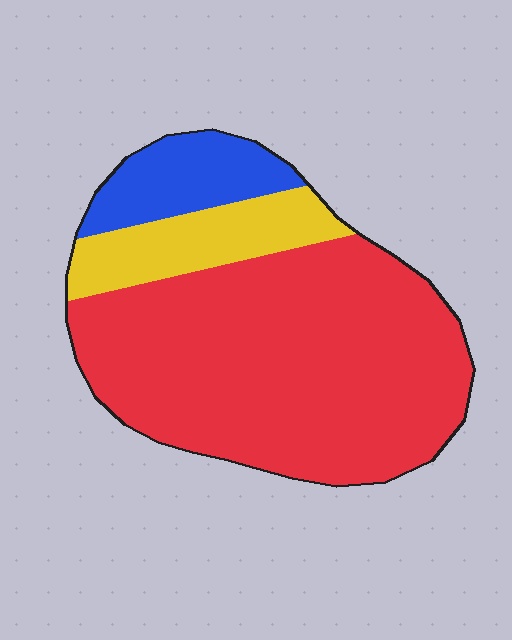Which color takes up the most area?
Red, at roughly 70%.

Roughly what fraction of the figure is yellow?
Yellow takes up about one sixth (1/6) of the figure.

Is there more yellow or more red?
Red.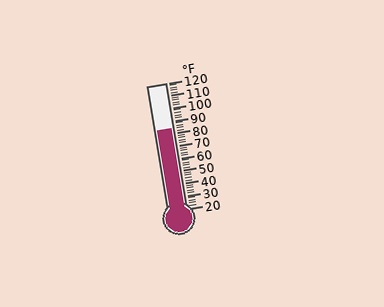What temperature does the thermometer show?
The thermometer shows approximately 84°F.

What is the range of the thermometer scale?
The thermometer scale ranges from 20°F to 120°F.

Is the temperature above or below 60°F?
The temperature is above 60°F.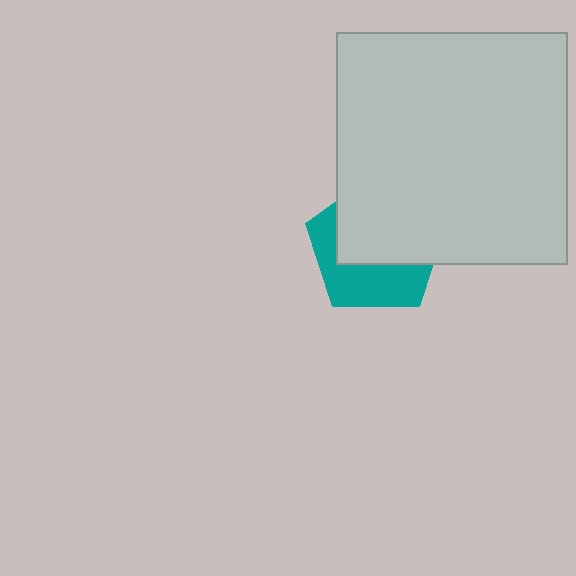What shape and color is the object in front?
The object in front is a light gray square.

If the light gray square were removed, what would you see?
You would see the complete teal pentagon.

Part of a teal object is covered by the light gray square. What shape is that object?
It is a pentagon.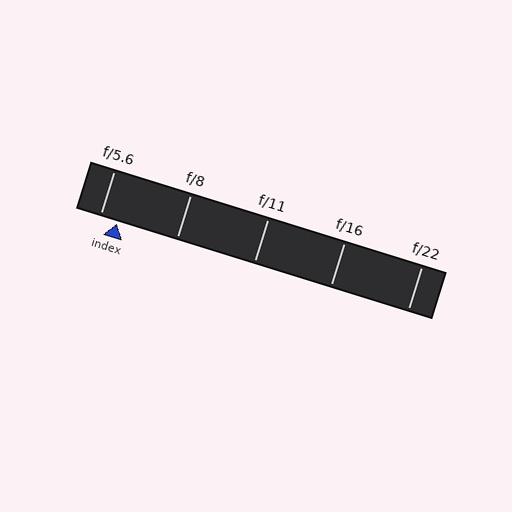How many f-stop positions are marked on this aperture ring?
There are 5 f-stop positions marked.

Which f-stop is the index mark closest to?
The index mark is closest to f/5.6.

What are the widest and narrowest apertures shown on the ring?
The widest aperture shown is f/5.6 and the narrowest is f/22.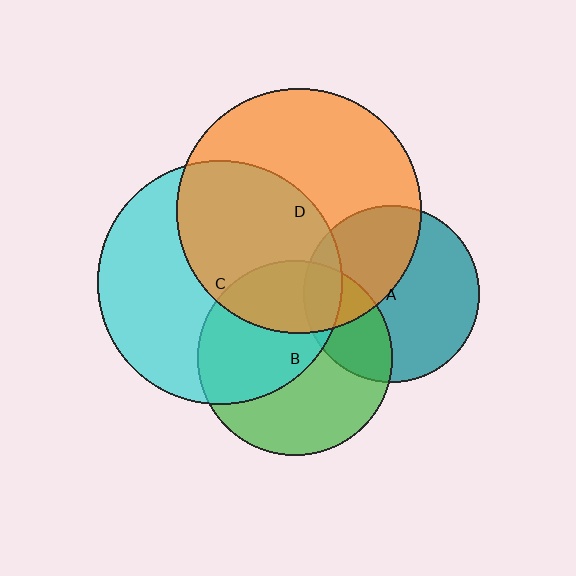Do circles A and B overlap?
Yes.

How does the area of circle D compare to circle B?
Approximately 1.6 times.